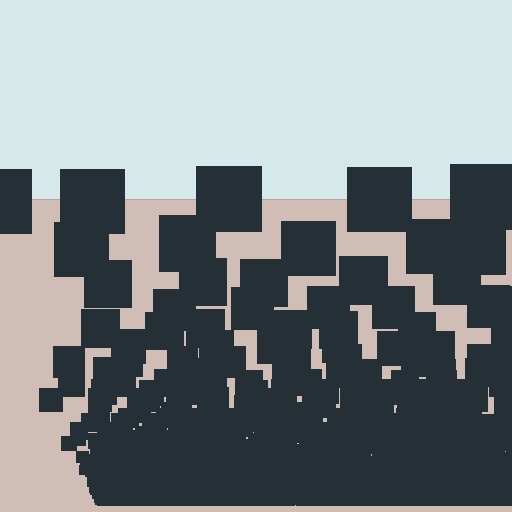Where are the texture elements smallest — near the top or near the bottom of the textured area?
Near the bottom.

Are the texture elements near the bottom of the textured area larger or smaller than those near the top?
Smaller. The gradient is inverted — elements near the bottom are smaller and denser.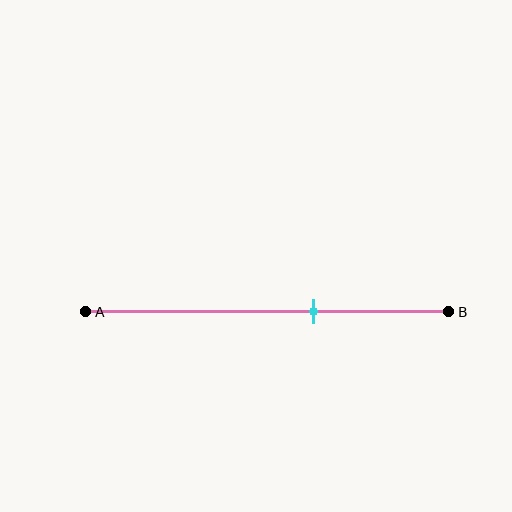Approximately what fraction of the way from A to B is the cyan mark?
The cyan mark is approximately 65% of the way from A to B.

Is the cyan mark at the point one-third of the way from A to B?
No, the mark is at about 65% from A, not at the 33% one-third point.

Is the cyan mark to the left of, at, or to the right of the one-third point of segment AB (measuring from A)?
The cyan mark is to the right of the one-third point of segment AB.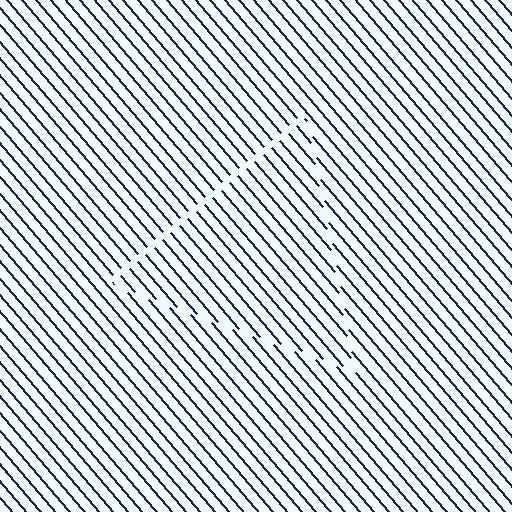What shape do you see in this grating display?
An illusory triangle. The interior of the shape contains the same grating, shifted by half a period — the contour is defined by the phase discontinuity where line-ends from the inner and outer gratings abut.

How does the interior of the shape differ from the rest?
The interior of the shape contains the same grating, shifted by half a period — the contour is defined by the phase discontinuity where line-ends from the inner and outer gratings abut.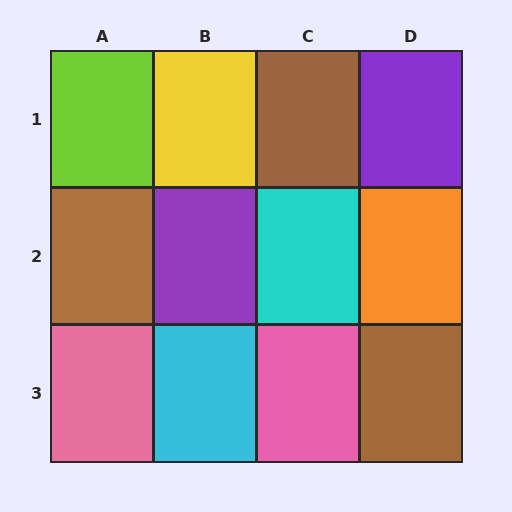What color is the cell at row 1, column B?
Yellow.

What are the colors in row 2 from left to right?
Brown, purple, cyan, orange.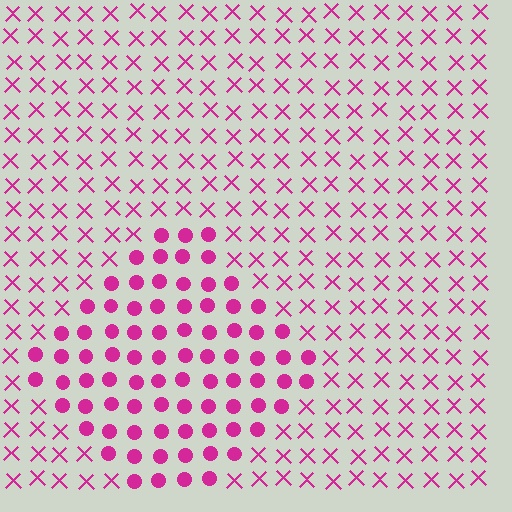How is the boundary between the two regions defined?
The boundary is defined by a change in element shape: circles inside vs. X marks outside. All elements share the same color and spacing.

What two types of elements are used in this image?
The image uses circles inside the diamond region and X marks outside it.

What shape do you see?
I see a diamond.